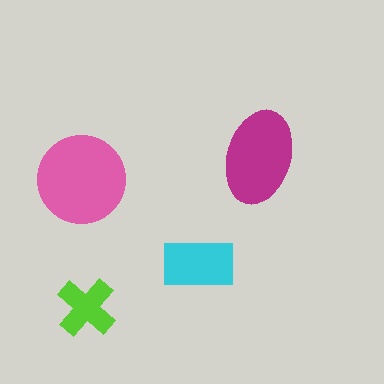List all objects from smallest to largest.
The lime cross, the cyan rectangle, the magenta ellipse, the pink circle.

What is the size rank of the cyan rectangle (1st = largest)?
3rd.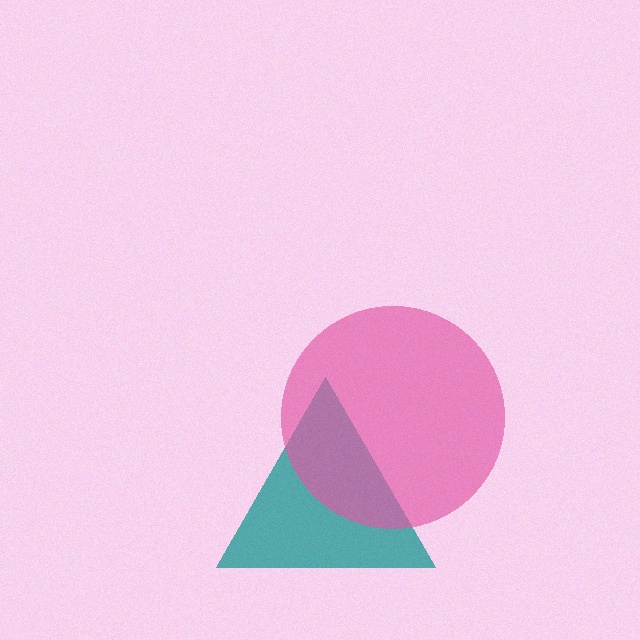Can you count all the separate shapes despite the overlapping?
Yes, there are 2 separate shapes.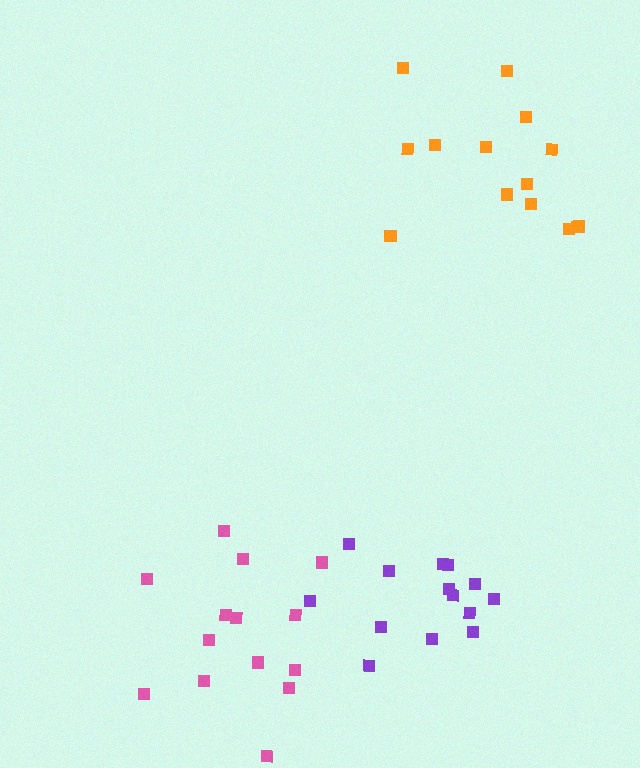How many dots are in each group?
Group 1: 14 dots, Group 2: 14 dots, Group 3: 14 dots (42 total).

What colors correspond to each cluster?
The clusters are colored: orange, pink, purple.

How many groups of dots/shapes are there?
There are 3 groups.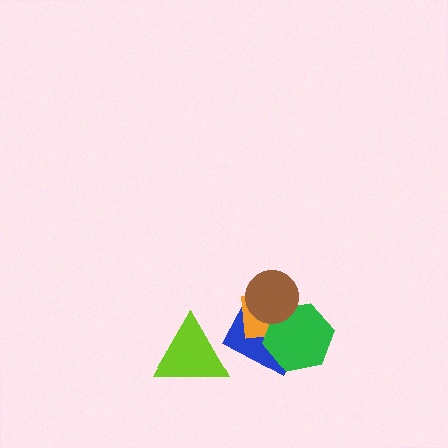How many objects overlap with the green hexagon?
3 objects overlap with the green hexagon.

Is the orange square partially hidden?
Yes, it is partially covered by another shape.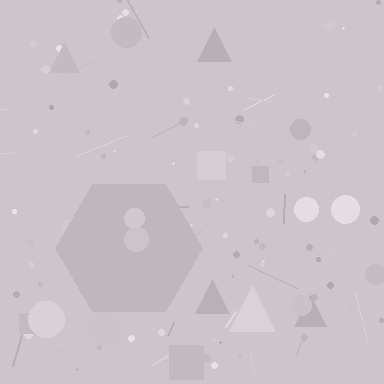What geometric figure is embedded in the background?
A hexagon is embedded in the background.